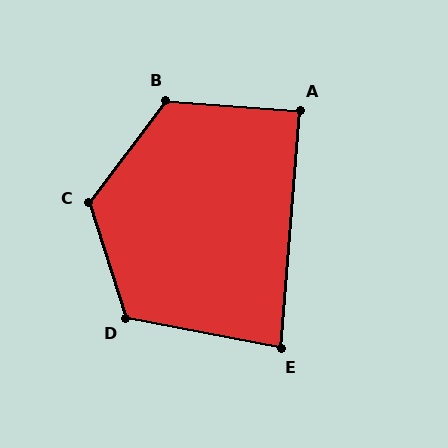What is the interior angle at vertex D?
Approximately 118 degrees (obtuse).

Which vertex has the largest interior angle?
C, at approximately 126 degrees.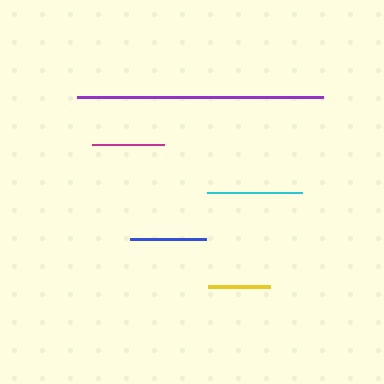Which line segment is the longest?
The purple line is the longest at approximately 245 pixels.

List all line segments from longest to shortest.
From longest to shortest: purple, cyan, blue, magenta, yellow.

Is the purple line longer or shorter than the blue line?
The purple line is longer than the blue line.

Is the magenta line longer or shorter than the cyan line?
The cyan line is longer than the magenta line.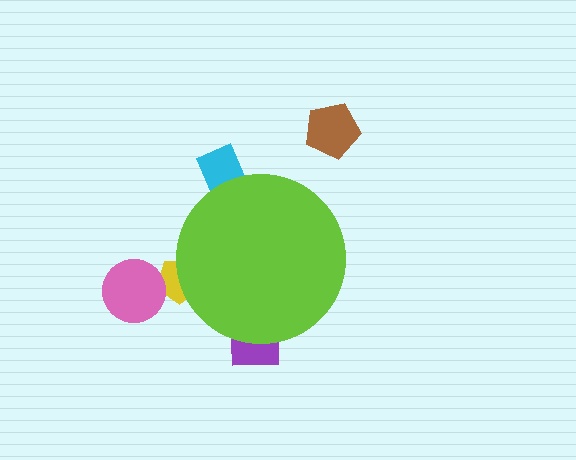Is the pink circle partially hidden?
No, the pink circle is fully visible.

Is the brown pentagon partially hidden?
No, the brown pentagon is fully visible.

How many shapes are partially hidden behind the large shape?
3 shapes are partially hidden.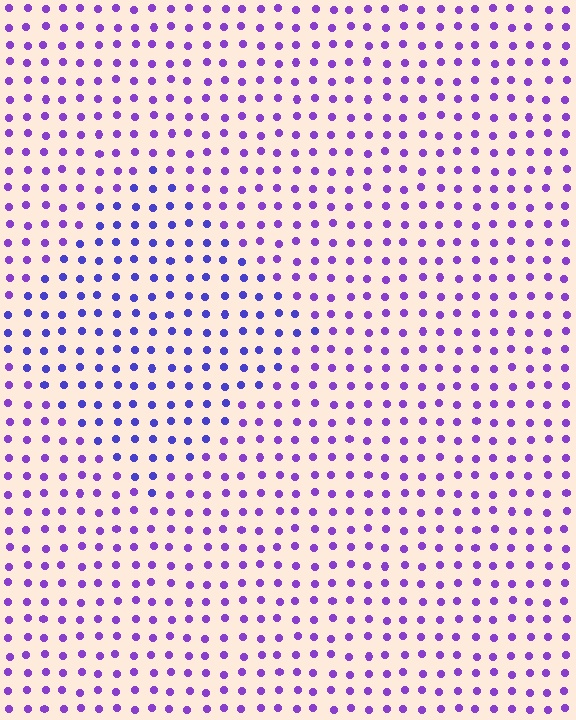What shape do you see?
I see a diamond.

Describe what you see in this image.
The image is filled with small purple elements in a uniform arrangement. A diamond-shaped region is visible where the elements are tinted to a slightly different hue, forming a subtle color boundary.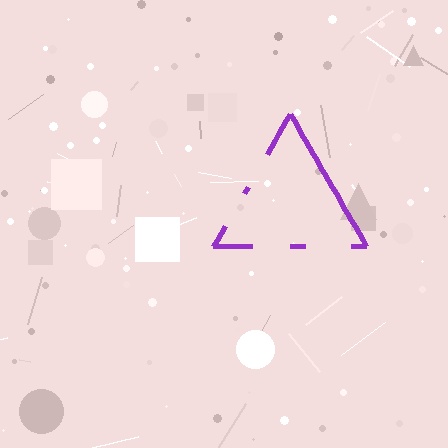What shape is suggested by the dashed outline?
The dashed outline suggests a triangle.